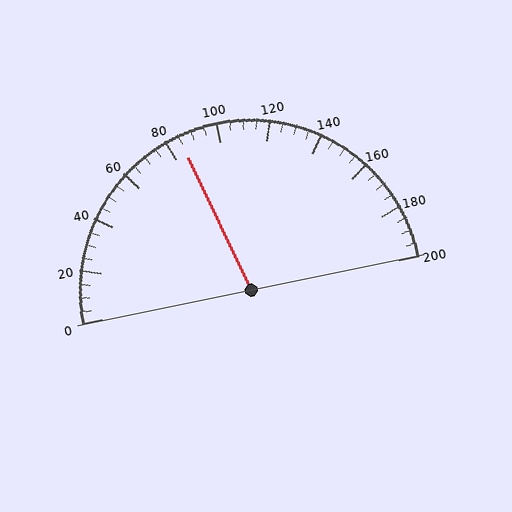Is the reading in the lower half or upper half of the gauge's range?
The reading is in the lower half of the range (0 to 200).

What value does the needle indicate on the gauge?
The needle indicates approximately 85.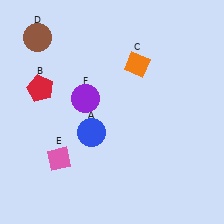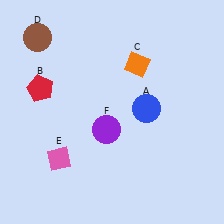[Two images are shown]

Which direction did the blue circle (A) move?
The blue circle (A) moved right.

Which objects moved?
The objects that moved are: the blue circle (A), the purple circle (F).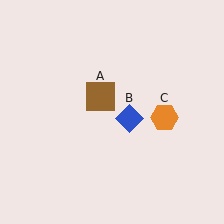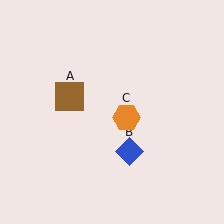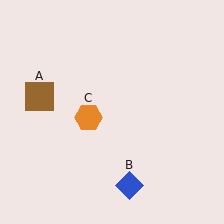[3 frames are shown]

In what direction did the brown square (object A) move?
The brown square (object A) moved left.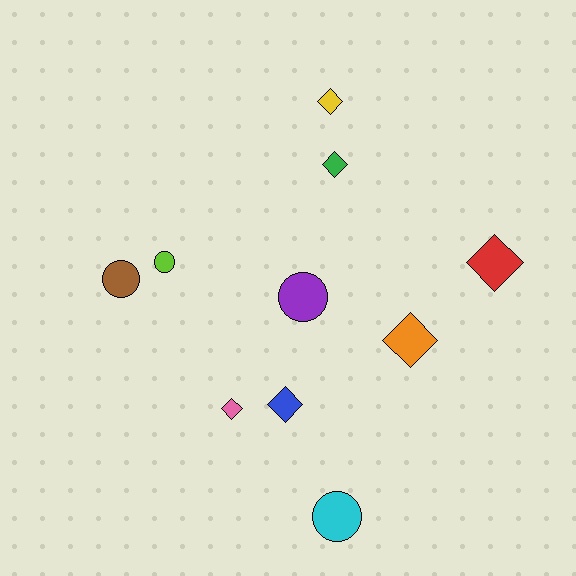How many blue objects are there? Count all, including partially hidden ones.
There is 1 blue object.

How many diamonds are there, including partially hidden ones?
There are 6 diamonds.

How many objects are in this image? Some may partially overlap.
There are 10 objects.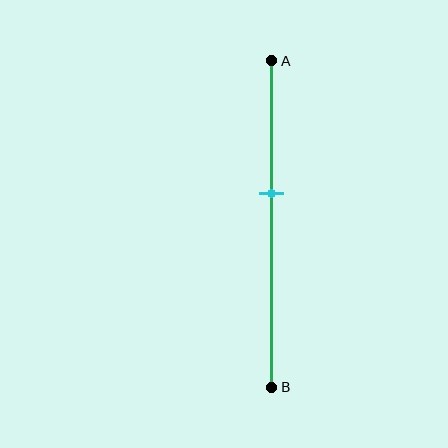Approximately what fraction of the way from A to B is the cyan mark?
The cyan mark is approximately 40% of the way from A to B.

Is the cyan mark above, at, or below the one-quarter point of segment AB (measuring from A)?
The cyan mark is below the one-quarter point of segment AB.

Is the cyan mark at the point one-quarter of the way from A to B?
No, the mark is at about 40% from A, not at the 25% one-quarter point.